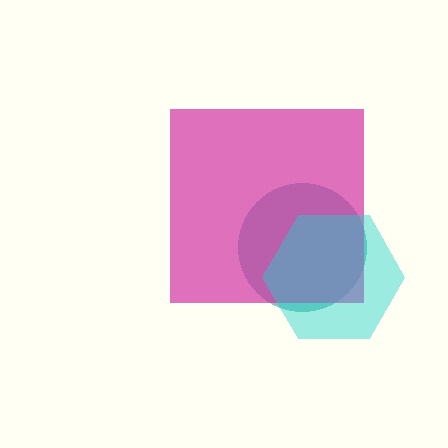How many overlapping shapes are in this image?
There are 3 overlapping shapes in the image.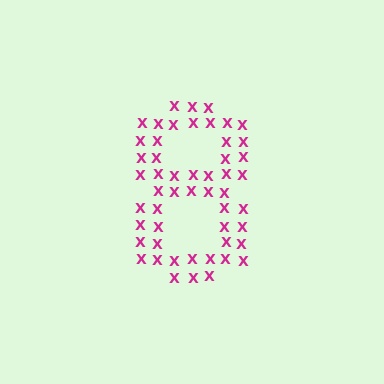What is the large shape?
The large shape is the digit 8.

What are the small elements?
The small elements are letter X's.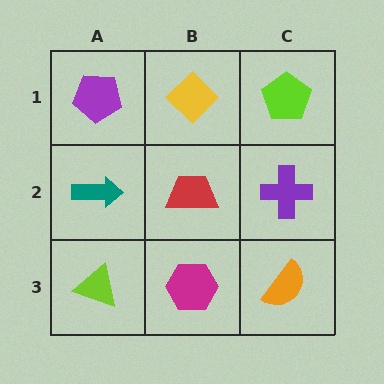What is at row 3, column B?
A magenta hexagon.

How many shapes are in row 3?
3 shapes.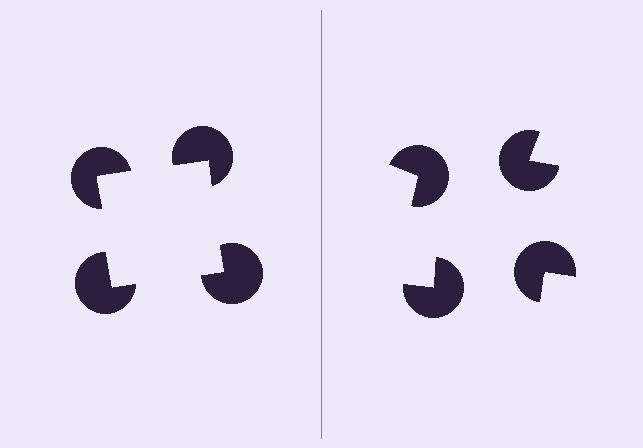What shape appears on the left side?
An illusory square.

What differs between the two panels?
The pac-man discs are positioned identically on both sides; only the wedge orientations differ. On the left they align to a square; on the right they are misaligned.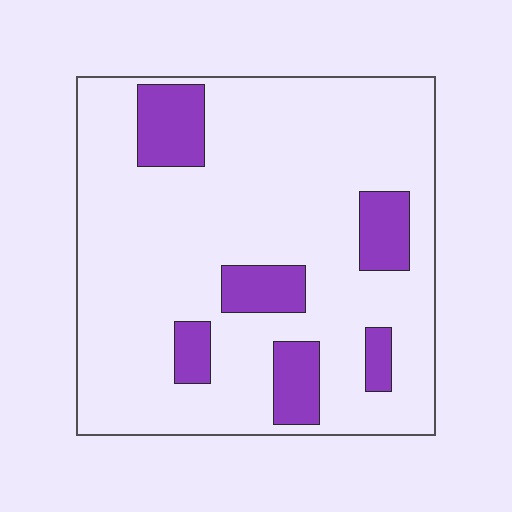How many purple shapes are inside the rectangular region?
6.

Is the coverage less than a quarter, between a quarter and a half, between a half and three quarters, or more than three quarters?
Less than a quarter.